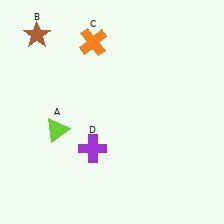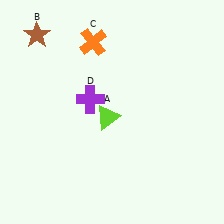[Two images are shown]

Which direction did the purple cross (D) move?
The purple cross (D) moved up.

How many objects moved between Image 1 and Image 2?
2 objects moved between the two images.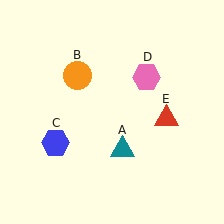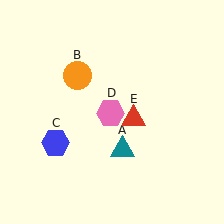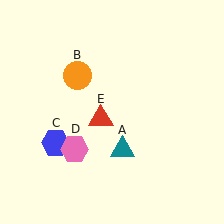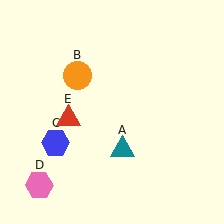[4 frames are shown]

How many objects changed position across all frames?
2 objects changed position: pink hexagon (object D), red triangle (object E).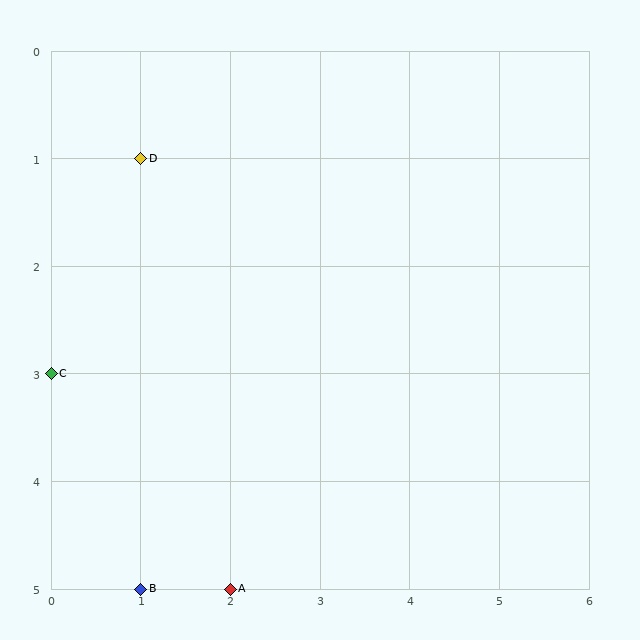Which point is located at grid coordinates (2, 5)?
Point A is at (2, 5).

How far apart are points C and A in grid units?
Points C and A are 2 columns and 2 rows apart (about 2.8 grid units diagonally).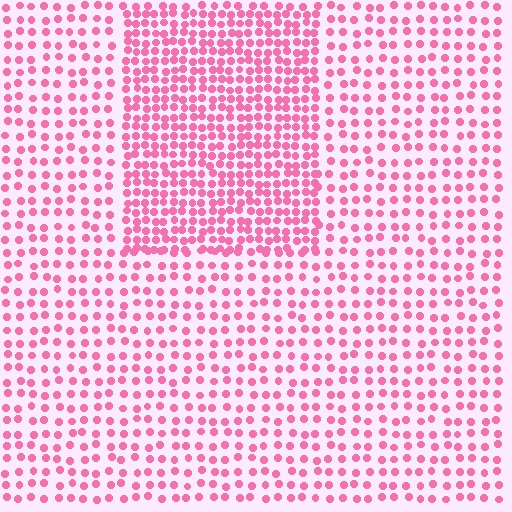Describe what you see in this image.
The image contains small pink elements arranged at two different densities. A rectangle-shaped region is visible where the elements are more densely packed than the surrounding area.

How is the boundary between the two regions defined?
The boundary is defined by a change in element density (approximately 1.9x ratio). All elements are the same color, size, and shape.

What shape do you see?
I see a rectangle.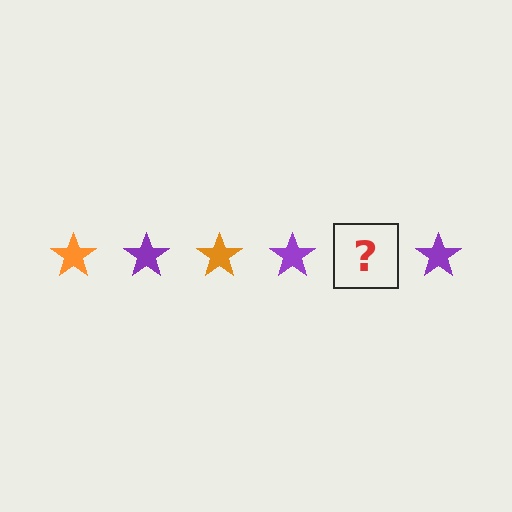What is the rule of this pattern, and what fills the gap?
The rule is that the pattern cycles through orange, purple stars. The gap should be filled with an orange star.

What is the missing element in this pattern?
The missing element is an orange star.